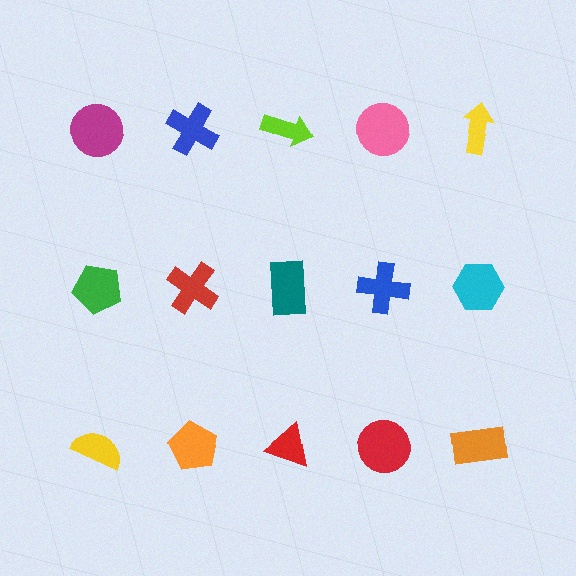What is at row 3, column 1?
A yellow semicircle.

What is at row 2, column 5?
A cyan hexagon.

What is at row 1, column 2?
A blue cross.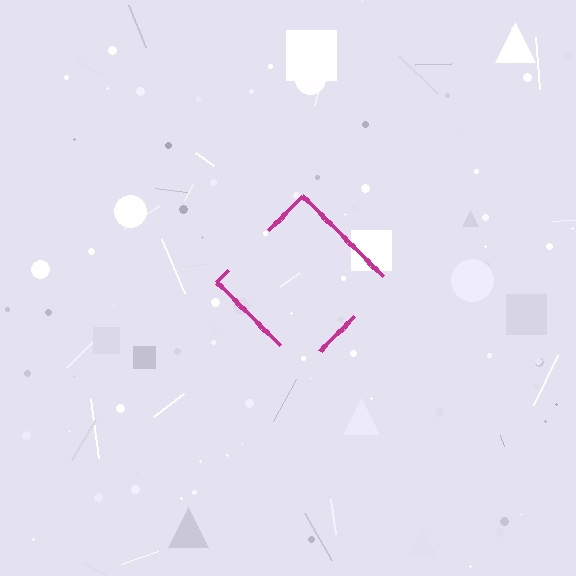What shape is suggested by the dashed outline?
The dashed outline suggests a diamond.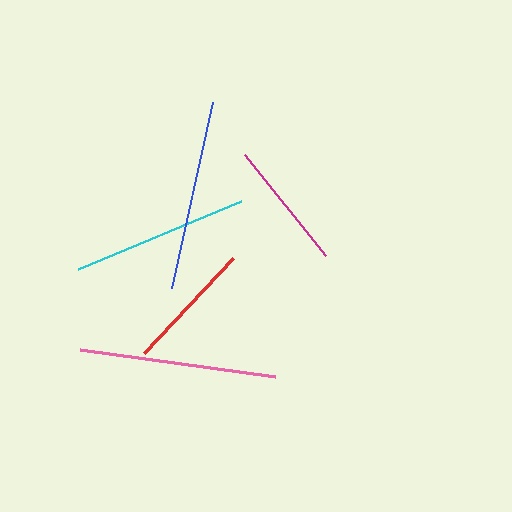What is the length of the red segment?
The red segment is approximately 130 pixels long.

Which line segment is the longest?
The pink line is the longest at approximately 196 pixels.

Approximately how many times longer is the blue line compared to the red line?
The blue line is approximately 1.5 times the length of the red line.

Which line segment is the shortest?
The magenta line is the shortest at approximately 129 pixels.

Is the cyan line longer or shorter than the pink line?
The pink line is longer than the cyan line.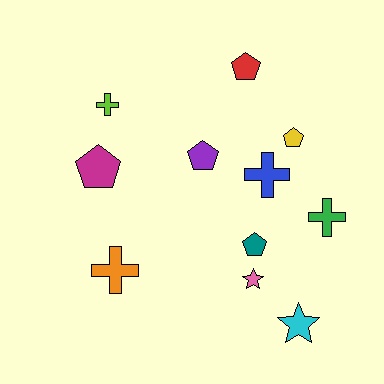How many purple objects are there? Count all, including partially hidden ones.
There is 1 purple object.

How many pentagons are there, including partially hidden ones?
There are 5 pentagons.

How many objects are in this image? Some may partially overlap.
There are 11 objects.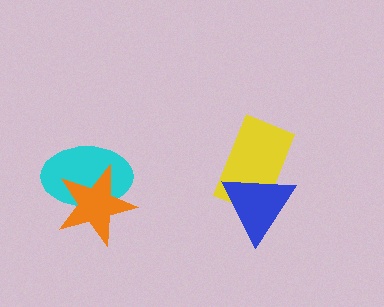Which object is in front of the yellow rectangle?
The blue triangle is in front of the yellow rectangle.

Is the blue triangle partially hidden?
No, no other shape covers it.